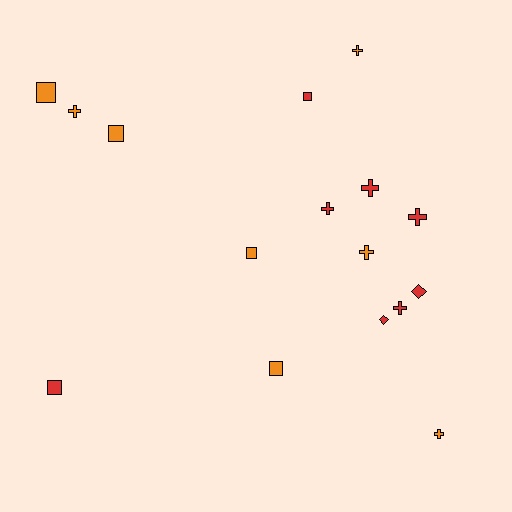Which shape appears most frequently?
Cross, with 8 objects.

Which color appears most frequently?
Orange, with 8 objects.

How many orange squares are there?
There are 4 orange squares.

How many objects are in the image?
There are 16 objects.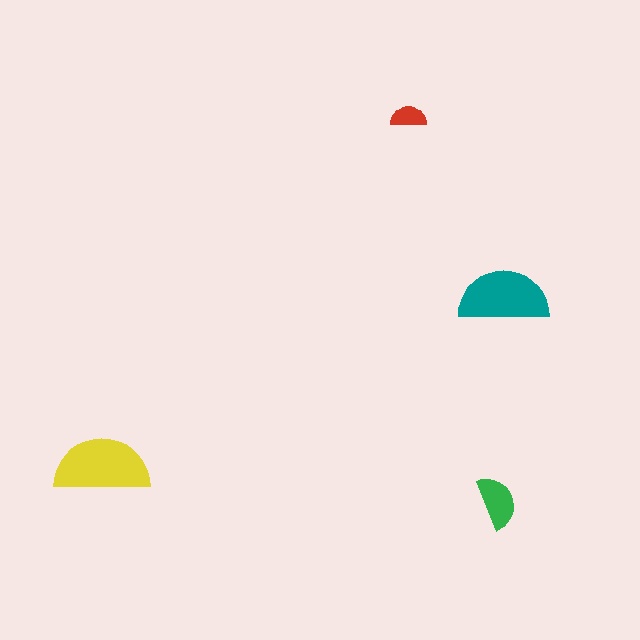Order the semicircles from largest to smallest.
the yellow one, the teal one, the green one, the red one.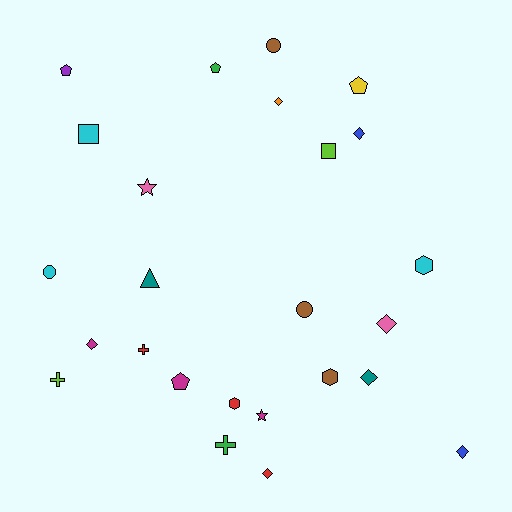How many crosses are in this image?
There are 3 crosses.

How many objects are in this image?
There are 25 objects.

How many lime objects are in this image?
There are 2 lime objects.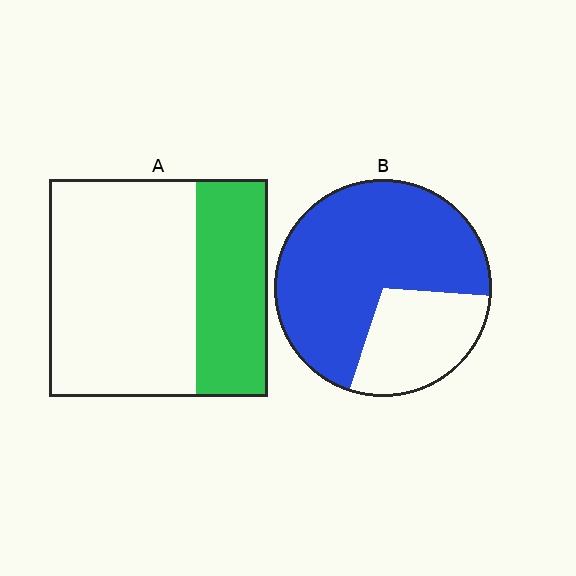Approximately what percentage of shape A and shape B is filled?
A is approximately 35% and B is approximately 70%.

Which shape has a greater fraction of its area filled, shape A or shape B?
Shape B.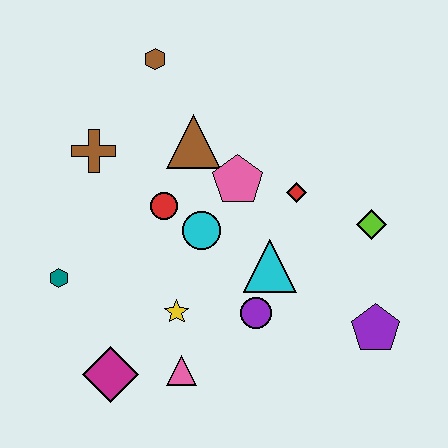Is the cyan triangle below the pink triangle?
No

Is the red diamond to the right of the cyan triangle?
Yes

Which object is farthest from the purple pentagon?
The brown hexagon is farthest from the purple pentagon.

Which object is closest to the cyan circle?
The red circle is closest to the cyan circle.